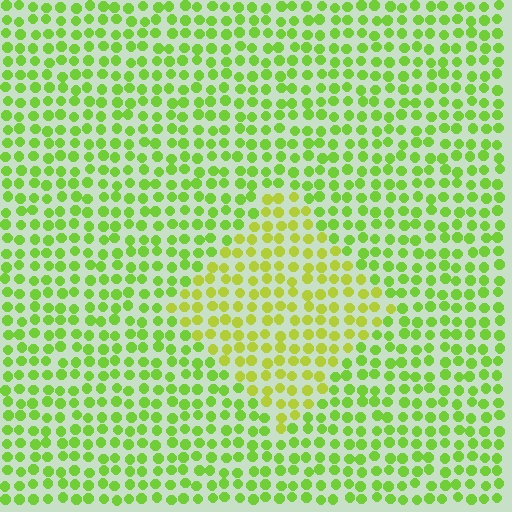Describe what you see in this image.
The image is filled with small lime elements in a uniform arrangement. A diamond-shaped region is visible where the elements are tinted to a slightly different hue, forming a subtle color boundary.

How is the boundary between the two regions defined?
The boundary is defined purely by a slight shift in hue (about 26 degrees). Spacing, size, and orientation are identical on both sides.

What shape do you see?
I see a diamond.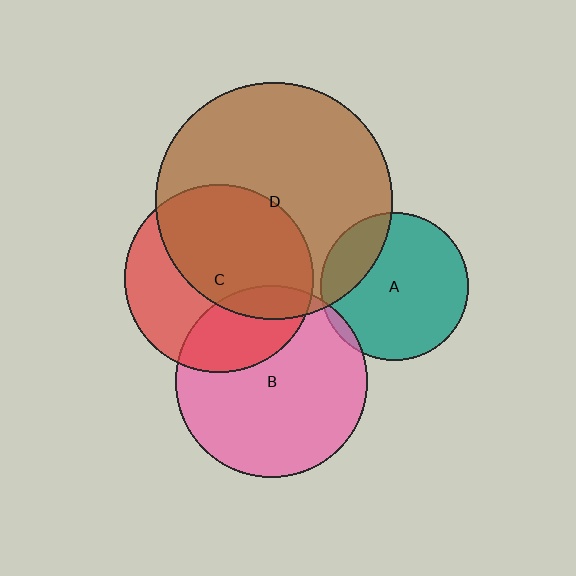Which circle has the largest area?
Circle D (brown).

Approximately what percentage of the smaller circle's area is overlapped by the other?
Approximately 55%.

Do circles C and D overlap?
Yes.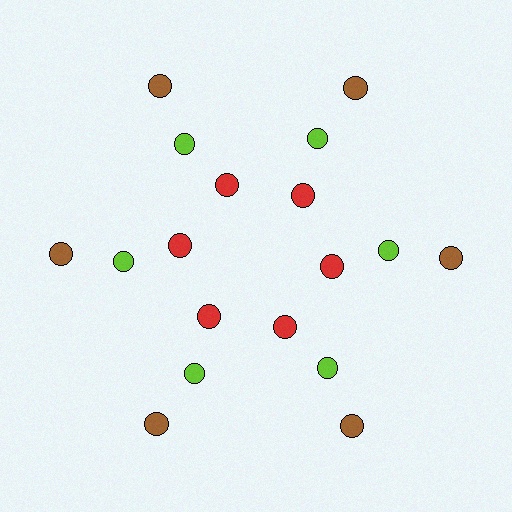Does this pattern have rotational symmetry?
Yes, this pattern has 6-fold rotational symmetry. It looks the same after rotating 60 degrees around the center.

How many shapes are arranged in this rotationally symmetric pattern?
There are 18 shapes, arranged in 6 groups of 3.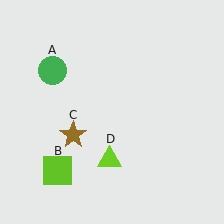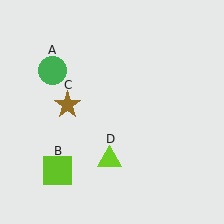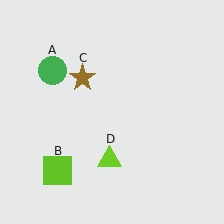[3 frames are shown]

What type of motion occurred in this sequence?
The brown star (object C) rotated clockwise around the center of the scene.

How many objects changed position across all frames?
1 object changed position: brown star (object C).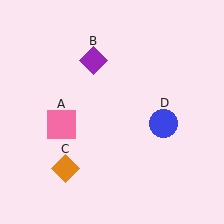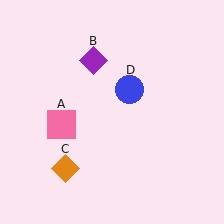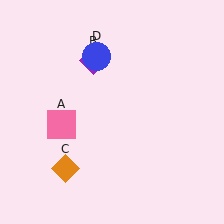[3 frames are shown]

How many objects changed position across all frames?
1 object changed position: blue circle (object D).